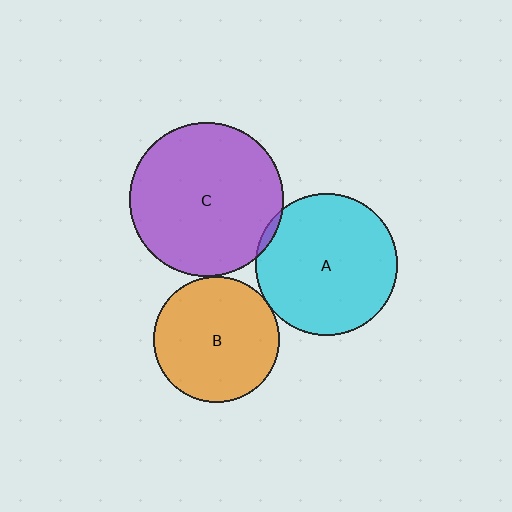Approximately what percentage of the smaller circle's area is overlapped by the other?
Approximately 5%.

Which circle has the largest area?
Circle C (purple).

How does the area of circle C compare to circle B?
Approximately 1.5 times.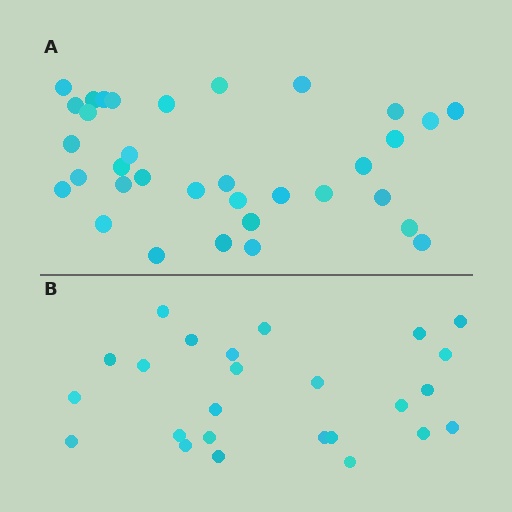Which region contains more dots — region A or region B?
Region A (the top region) has more dots.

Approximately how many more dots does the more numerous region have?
Region A has roughly 8 or so more dots than region B.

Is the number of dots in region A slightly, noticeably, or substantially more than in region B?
Region A has noticeably more, but not dramatically so. The ratio is roughly 1.4 to 1.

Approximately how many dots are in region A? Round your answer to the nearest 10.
About 30 dots. (The exact count is 34, which rounds to 30.)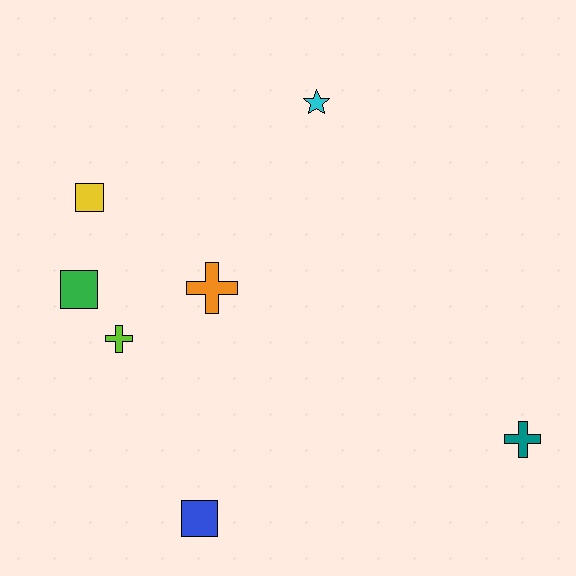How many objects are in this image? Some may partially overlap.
There are 7 objects.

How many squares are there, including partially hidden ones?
There are 3 squares.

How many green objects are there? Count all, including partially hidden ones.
There is 1 green object.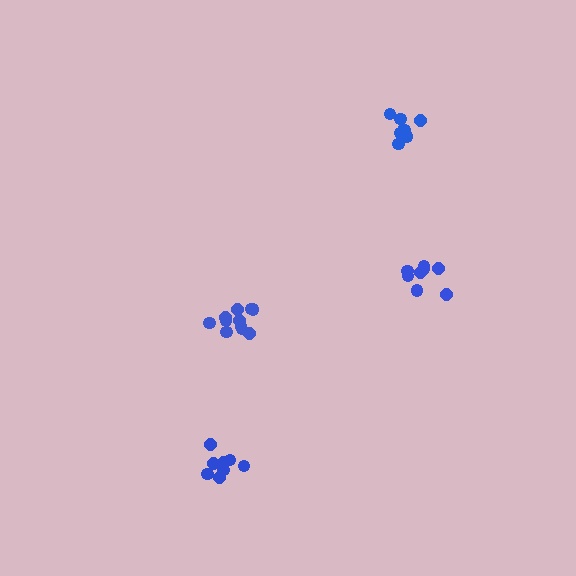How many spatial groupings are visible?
There are 4 spatial groupings.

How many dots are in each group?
Group 1: 8 dots, Group 2: 11 dots, Group 3: 8 dots, Group 4: 8 dots (35 total).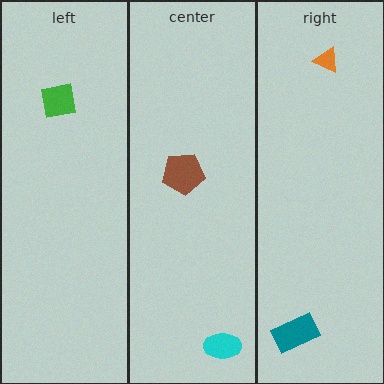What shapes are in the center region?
The brown pentagon, the cyan ellipse.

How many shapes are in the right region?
2.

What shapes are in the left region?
The green square.